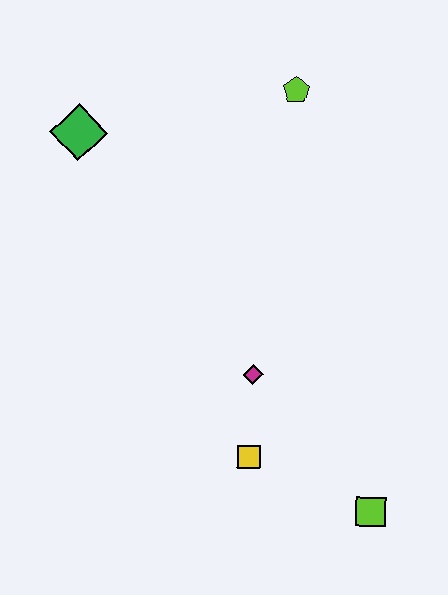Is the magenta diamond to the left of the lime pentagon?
Yes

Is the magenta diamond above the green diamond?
No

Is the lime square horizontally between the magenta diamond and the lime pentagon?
No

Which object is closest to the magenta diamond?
The yellow square is closest to the magenta diamond.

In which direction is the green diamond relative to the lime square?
The green diamond is above the lime square.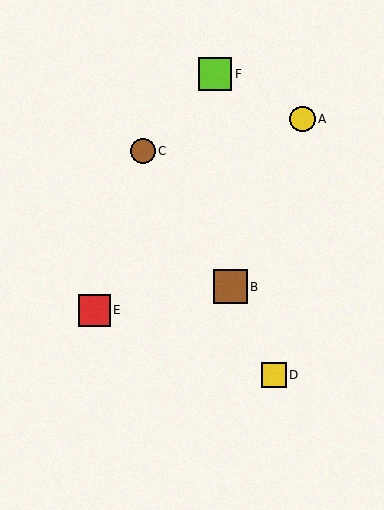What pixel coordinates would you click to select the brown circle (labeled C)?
Click at (143, 151) to select the brown circle C.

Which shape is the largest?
The brown square (labeled B) is the largest.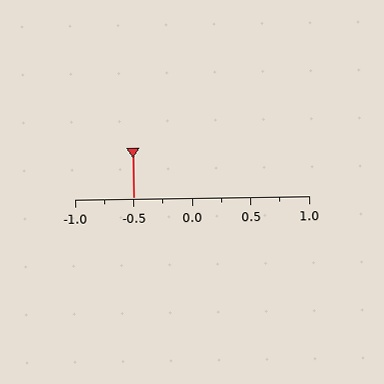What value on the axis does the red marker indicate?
The marker indicates approximately -0.5.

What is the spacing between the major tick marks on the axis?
The major ticks are spaced 0.5 apart.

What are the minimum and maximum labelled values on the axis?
The axis runs from -1.0 to 1.0.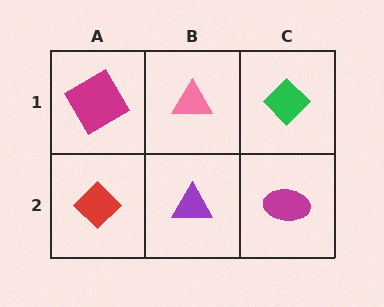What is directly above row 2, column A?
A magenta diamond.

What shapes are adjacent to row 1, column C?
A magenta ellipse (row 2, column C), a pink triangle (row 1, column B).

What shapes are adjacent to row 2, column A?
A magenta diamond (row 1, column A), a purple triangle (row 2, column B).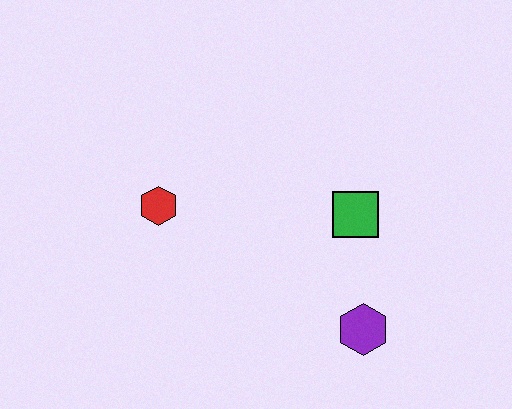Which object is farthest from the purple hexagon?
The red hexagon is farthest from the purple hexagon.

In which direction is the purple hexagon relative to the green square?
The purple hexagon is below the green square.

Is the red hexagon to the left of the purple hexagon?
Yes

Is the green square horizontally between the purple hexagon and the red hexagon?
Yes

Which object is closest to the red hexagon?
The green square is closest to the red hexagon.